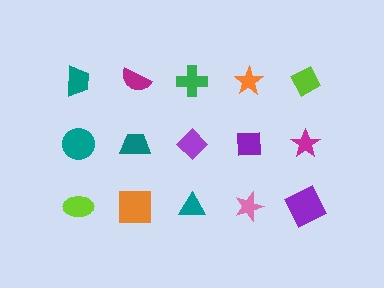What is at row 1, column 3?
A green cross.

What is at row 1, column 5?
A lime diamond.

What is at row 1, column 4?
An orange star.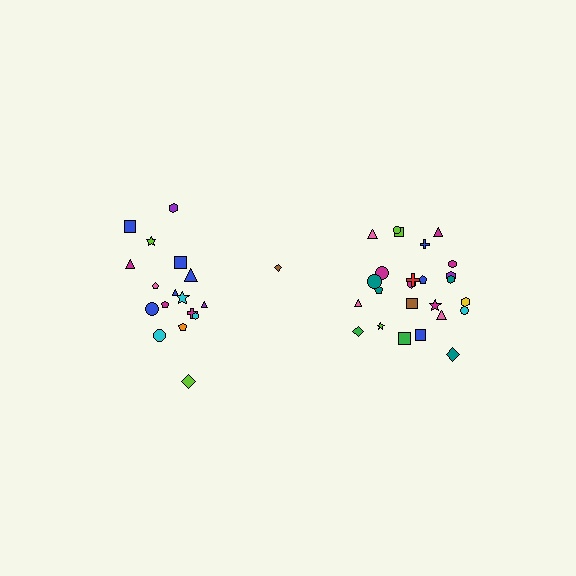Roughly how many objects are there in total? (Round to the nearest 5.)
Roughly 45 objects in total.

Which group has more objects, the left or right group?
The right group.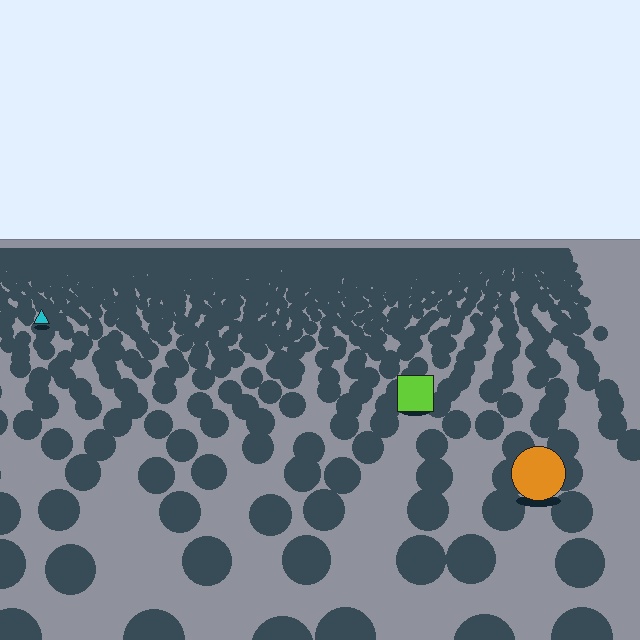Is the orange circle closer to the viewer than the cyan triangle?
Yes. The orange circle is closer — you can tell from the texture gradient: the ground texture is coarser near it.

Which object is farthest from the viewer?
The cyan triangle is farthest from the viewer. It appears smaller and the ground texture around it is denser.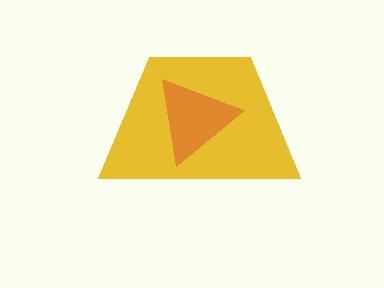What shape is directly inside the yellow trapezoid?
The orange triangle.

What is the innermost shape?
The orange triangle.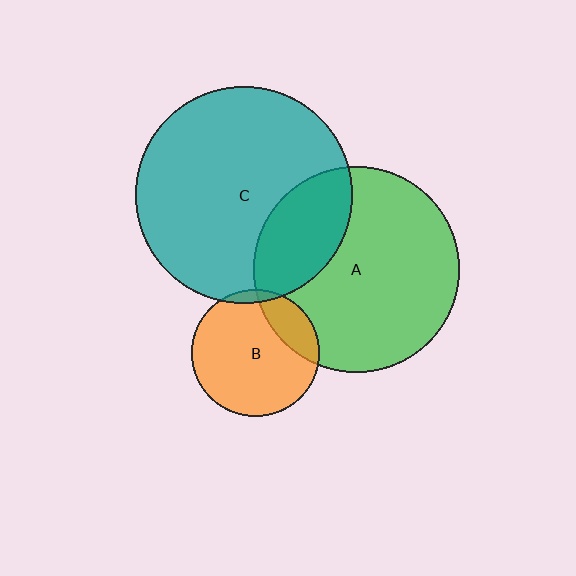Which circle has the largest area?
Circle C (teal).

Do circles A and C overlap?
Yes.